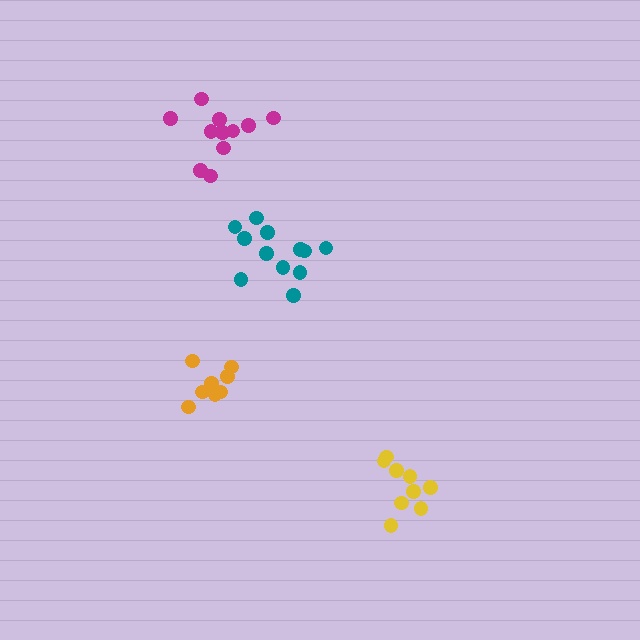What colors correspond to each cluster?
The clusters are colored: yellow, teal, orange, magenta.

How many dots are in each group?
Group 1: 9 dots, Group 2: 12 dots, Group 3: 8 dots, Group 4: 11 dots (40 total).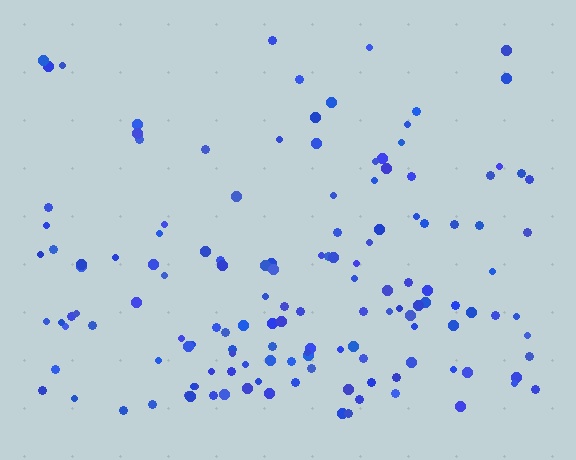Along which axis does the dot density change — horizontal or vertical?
Vertical.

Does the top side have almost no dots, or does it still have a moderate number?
Still a moderate number, just noticeably fewer than the bottom.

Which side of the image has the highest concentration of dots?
The bottom.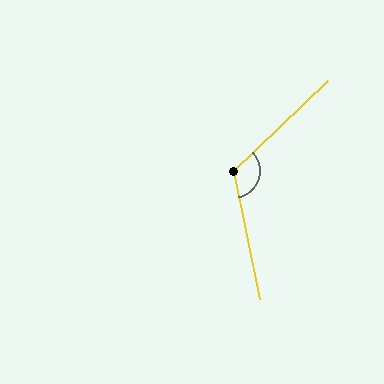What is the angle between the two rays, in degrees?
Approximately 122 degrees.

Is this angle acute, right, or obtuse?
It is obtuse.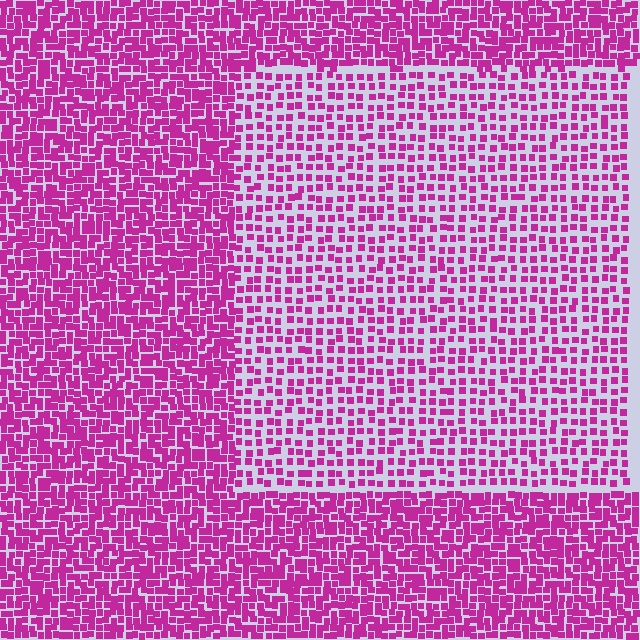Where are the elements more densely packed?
The elements are more densely packed outside the rectangle boundary.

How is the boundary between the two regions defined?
The boundary is defined by a change in element density (approximately 1.9x ratio). All elements are the same color, size, and shape.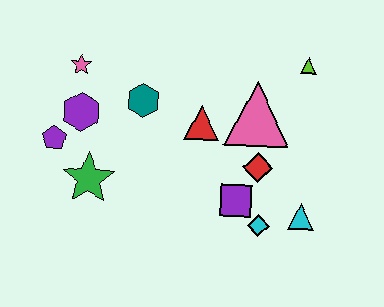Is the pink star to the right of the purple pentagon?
Yes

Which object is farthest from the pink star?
The cyan triangle is farthest from the pink star.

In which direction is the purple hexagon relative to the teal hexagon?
The purple hexagon is to the left of the teal hexagon.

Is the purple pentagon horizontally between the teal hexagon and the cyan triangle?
No